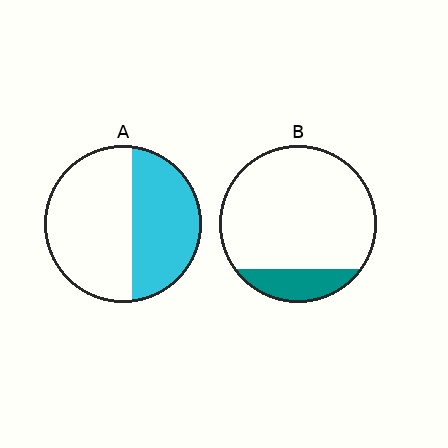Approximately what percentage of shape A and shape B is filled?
A is approximately 45% and B is approximately 15%.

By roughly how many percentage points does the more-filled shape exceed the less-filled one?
By roughly 25 percentage points (A over B).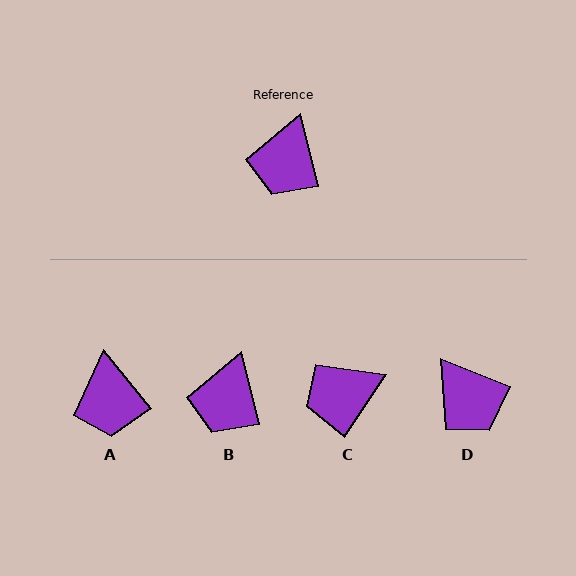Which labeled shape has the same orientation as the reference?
B.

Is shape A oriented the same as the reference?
No, it is off by about 25 degrees.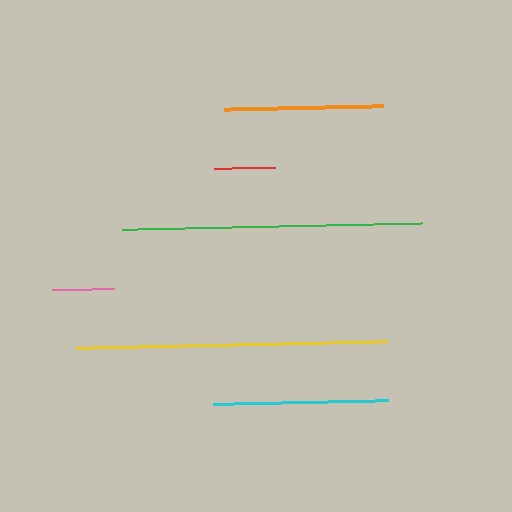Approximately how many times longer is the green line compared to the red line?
The green line is approximately 5.0 times the length of the red line.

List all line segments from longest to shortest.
From longest to shortest: yellow, green, cyan, orange, pink, red.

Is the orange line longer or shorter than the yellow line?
The yellow line is longer than the orange line.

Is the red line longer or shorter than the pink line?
The pink line is longer than the red line.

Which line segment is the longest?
The yellow line is the longest at approximately 311 pixels.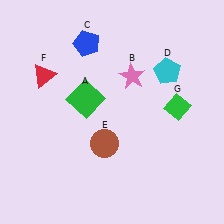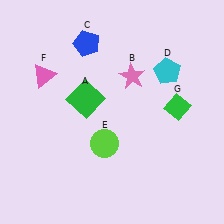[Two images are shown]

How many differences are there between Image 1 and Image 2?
There are 2 differences between the two images.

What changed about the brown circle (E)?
In Image 1, E is brown. In Image 2, it changed to lime.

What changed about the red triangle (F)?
In Image 1, F is red. In Image 2, it changed to pink.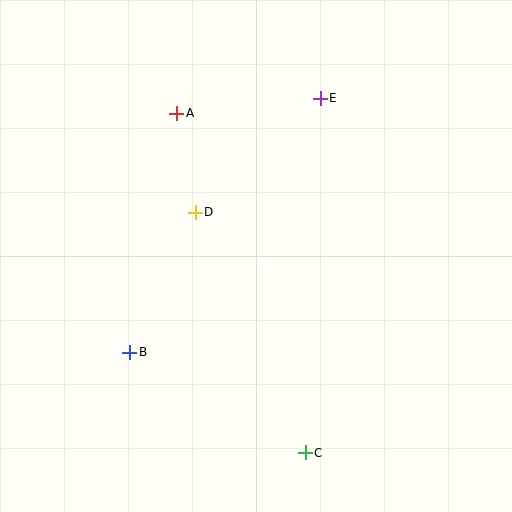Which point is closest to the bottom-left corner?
Point B is closest to the bottom-left corner.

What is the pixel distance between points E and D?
The distance between E and D is 170 pixels.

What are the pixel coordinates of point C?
Point C is at (305, 453).